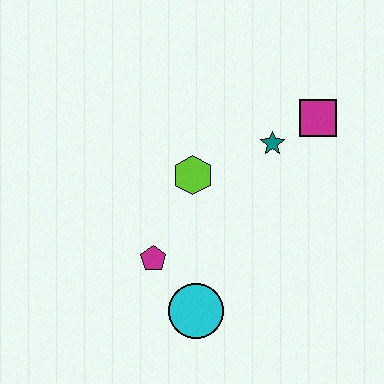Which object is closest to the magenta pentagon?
The cyan circle is closest to the magenta pentagon.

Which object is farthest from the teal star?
The cyan circle is farthest from the teal star.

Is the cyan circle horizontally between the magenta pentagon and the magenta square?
Yes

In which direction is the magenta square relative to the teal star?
The magenta square is to the right of the teal star.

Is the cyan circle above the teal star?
No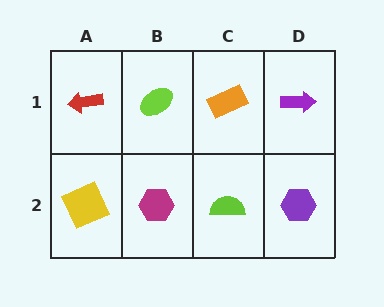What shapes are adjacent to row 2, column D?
A purple arrow (row 1, column D), a lime semicircle (row 2, column C).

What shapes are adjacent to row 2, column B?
A lime ellipse (row 1, column B), a yellow square (row 2, column A), a lime semicircle (row 2, column C).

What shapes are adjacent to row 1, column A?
A yellow square (row 2, column A), a lime ellipse (row 1, column B).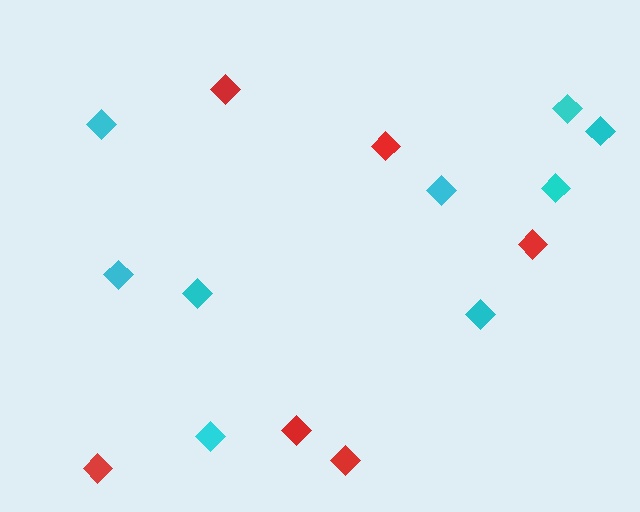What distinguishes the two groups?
There are 2 groups: one group of cyan diamonds (9) and one group of red diamonds (6).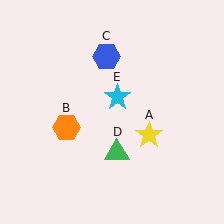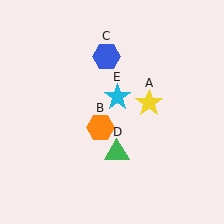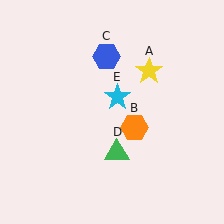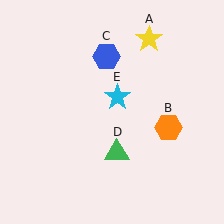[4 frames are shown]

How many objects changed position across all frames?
2 objects changed position: yellow star (object A), orange hexagon (object B).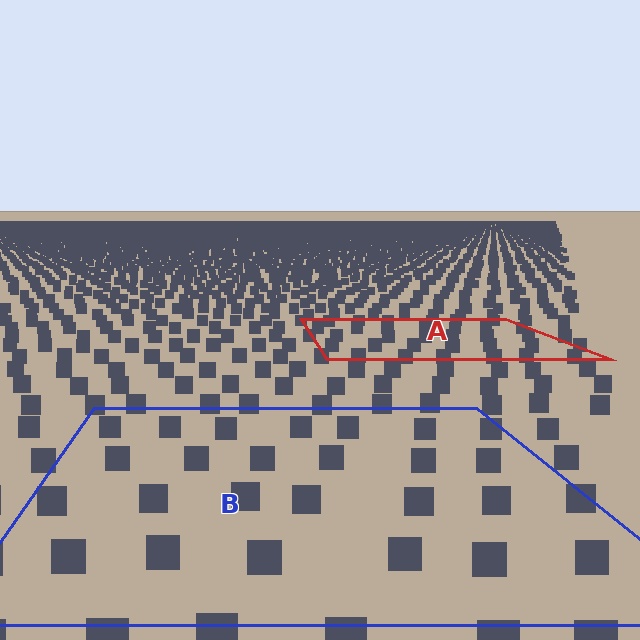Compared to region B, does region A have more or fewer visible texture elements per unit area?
Region A has more texture elements per unit area — they are packed more densely because it is farther away.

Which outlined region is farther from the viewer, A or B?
Region A is farther from the viewer — the texture elements inside it appear smaller and more densely packed.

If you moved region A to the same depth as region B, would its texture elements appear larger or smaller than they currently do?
They would appear larger. At a closer depth, the same texture elements are projected at a bigger on-screen size.